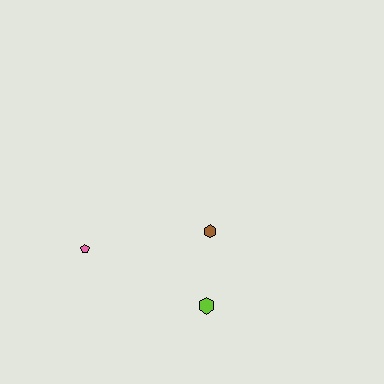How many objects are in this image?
There are 3 objects.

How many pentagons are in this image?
There is 1 pentagon.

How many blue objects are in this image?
There are no blue objects.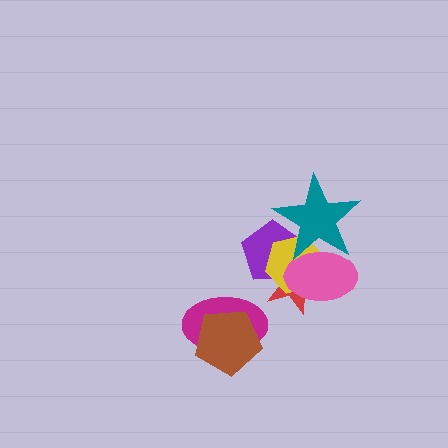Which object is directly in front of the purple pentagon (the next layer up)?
The yellow hexagon is directly in front of the purple pentagon.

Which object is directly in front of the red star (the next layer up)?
The purple pentagon is directly in front of the red star.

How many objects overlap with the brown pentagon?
1 object overlaps with the brown pentagon.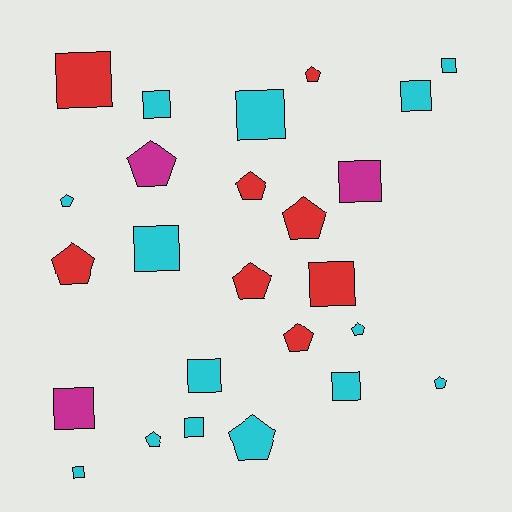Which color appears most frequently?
Cyan, with 14 objects.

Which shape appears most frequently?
Square, with 13 objects.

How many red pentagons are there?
There are 6 red pentagons.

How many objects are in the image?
There are 25 objects.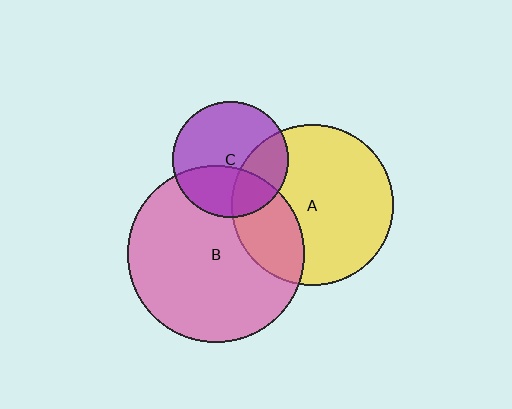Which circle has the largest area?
Circle B (pink).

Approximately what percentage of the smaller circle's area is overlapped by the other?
Approximately 35%.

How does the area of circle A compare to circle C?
Approximately 1.9 times.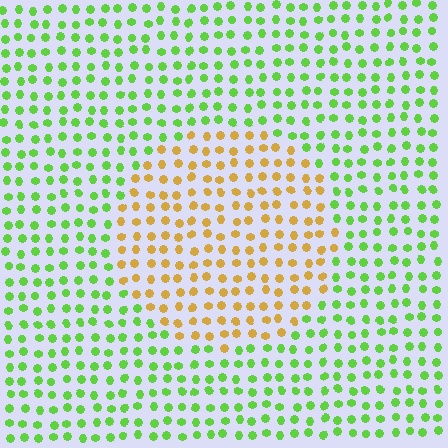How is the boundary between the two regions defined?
The boundary is defined purely by a slight shift in hue (about 65 degrees). Spacing, size, and orientation are identical on both sides.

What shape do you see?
I see a circle.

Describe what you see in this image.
The image is filled with small lime elements in a uniform arrangement. A circle-shaped region is visible where the elements are tinted to a slightly different hue, forming a subtle color boundary.